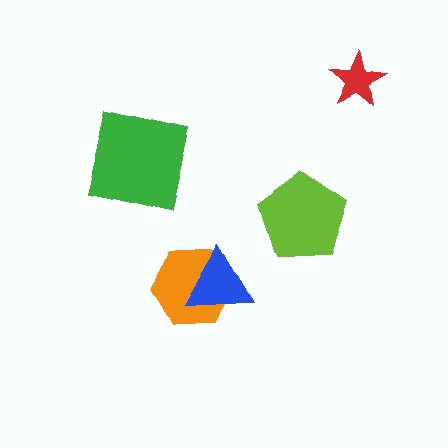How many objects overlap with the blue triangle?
1 object overlaps with the blue triangle.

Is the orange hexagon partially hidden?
Yes, it is partially covered by another shape.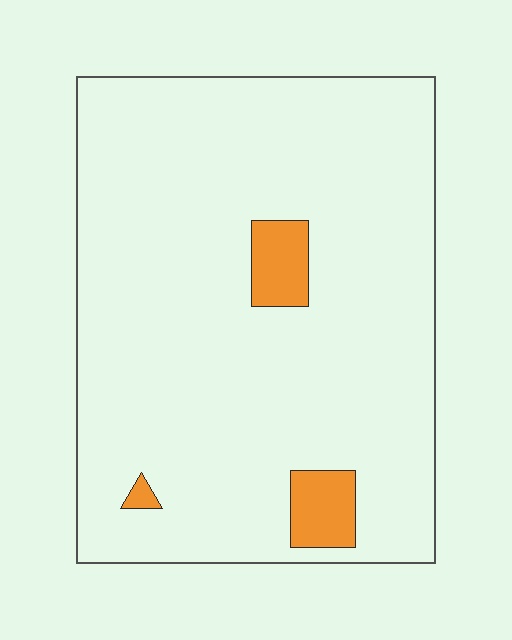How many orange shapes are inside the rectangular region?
3.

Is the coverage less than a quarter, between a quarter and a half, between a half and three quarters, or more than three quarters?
Less than a quarter.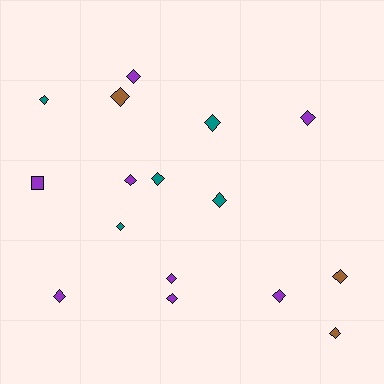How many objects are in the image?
There are 16 objects.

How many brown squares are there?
There are no brown squares.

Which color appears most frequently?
Purple, with 8 objects.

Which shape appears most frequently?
Diamond, with 15 objects.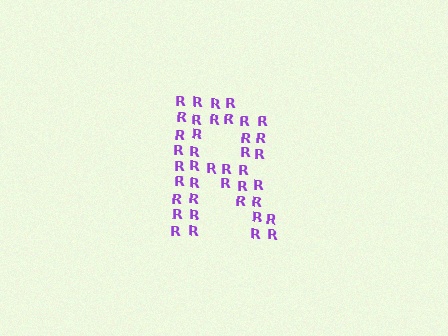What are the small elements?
The small elements are letter R's.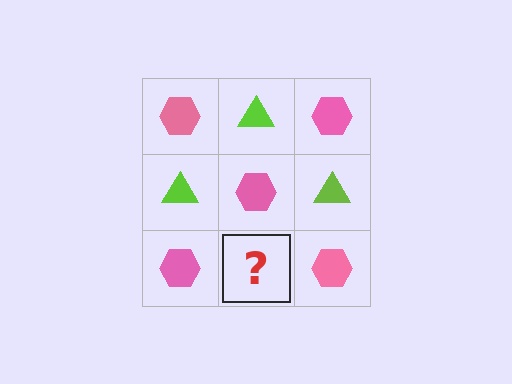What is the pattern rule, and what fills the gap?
The rule is that it alternates pink hexagon and lime triangle in a checkerboard pattern. The gap should be filled with a lime triangle.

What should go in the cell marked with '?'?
The missing cell should contain a lime triangle.